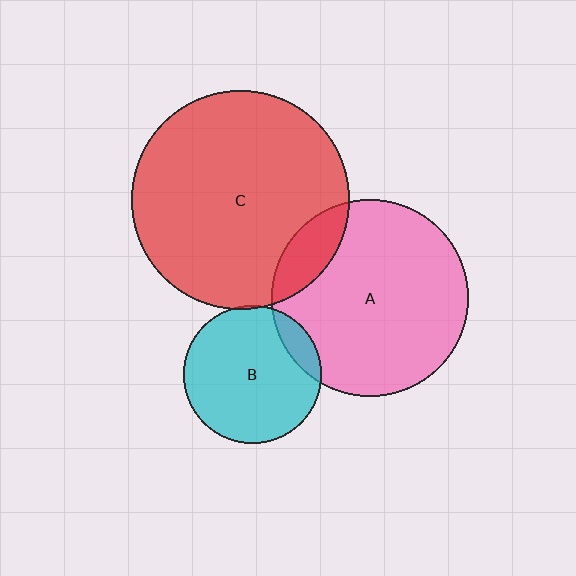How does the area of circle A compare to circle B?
Approximately 2.0 times.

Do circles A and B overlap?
Yes.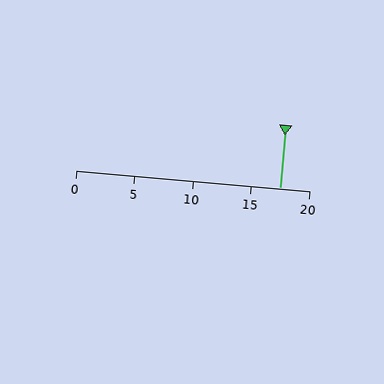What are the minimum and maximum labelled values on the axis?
The axis runs from 0 to 20.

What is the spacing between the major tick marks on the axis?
The major ticks are spaced 5 apart.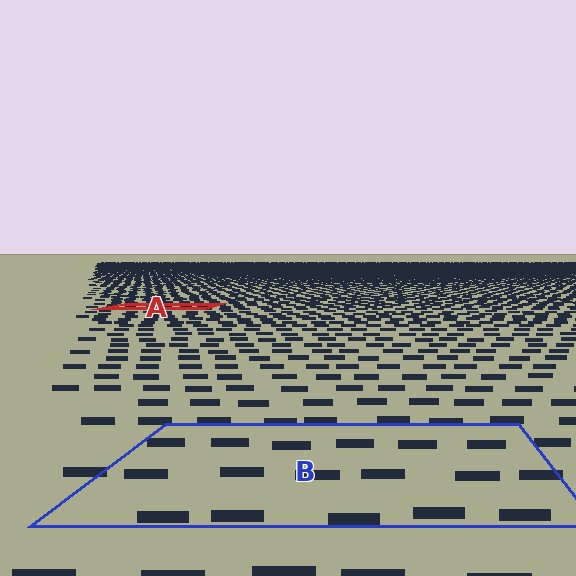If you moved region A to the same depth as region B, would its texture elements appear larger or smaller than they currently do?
They would appear larger. At a closer depth, the same texture elements are projected at a bigger on-screen size.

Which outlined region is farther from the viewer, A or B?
Region A is farther from the viewer — the texture elements inside it appear smaller and more densely packed.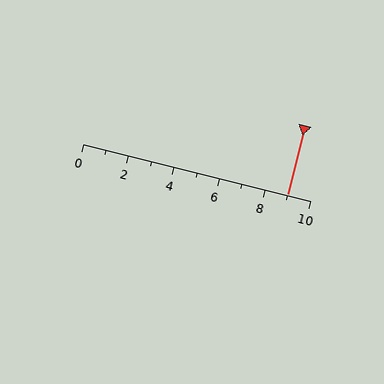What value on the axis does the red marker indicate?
The marker indicates approximately 9.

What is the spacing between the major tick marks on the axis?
The major ticks are spaced 2 apart.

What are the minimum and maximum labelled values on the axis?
The axis runs from 0 to 10.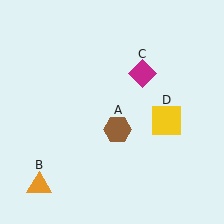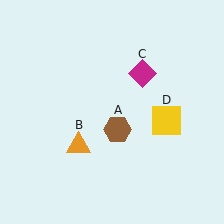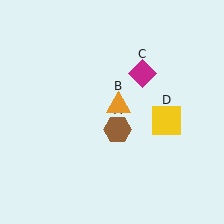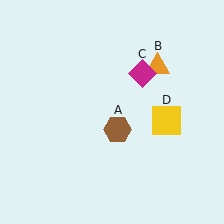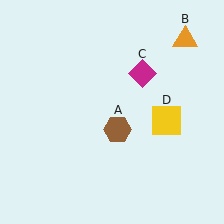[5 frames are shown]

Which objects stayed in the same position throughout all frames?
Brown hexagon (object A) and magenta diamond (object C) and yellow square (object D) remained stationary.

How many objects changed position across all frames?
1 object changed position: orange triangle (object B).